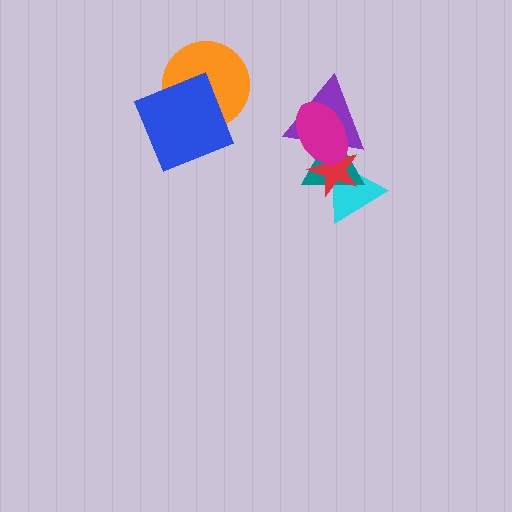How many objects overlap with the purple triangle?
3 objects overlap with the purple triangle.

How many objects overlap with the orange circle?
1 object overlaps with the orange circle.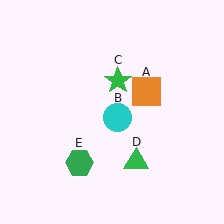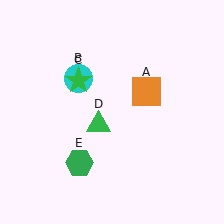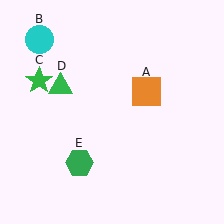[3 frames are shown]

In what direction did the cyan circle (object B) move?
The cyan circle (object B) moved up and to the left.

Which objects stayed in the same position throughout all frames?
Orange square (object A) and green hexagon (object E) remained stationary.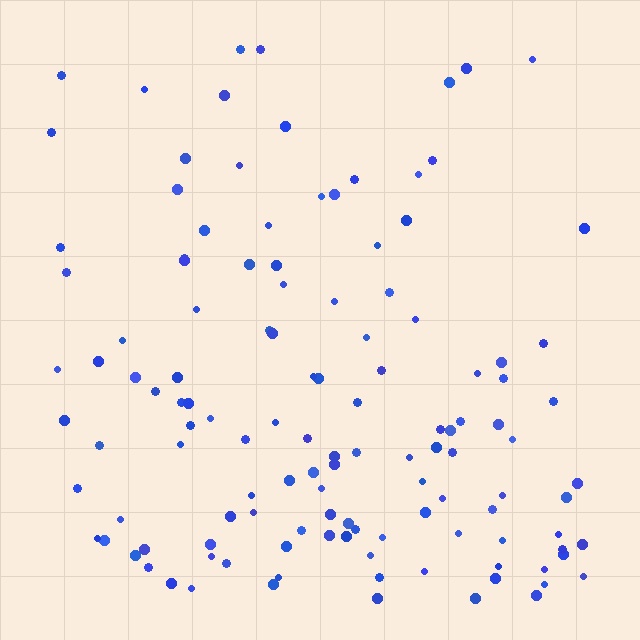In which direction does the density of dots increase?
From top to bottom, with the bottom side densest.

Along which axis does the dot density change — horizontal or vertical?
Vertical.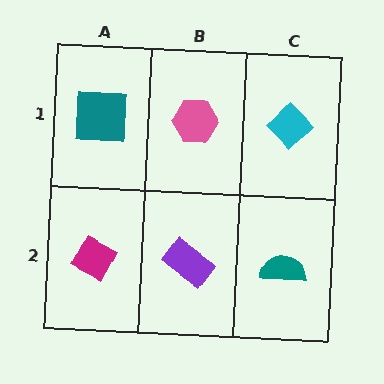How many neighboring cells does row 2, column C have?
2.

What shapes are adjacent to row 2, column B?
A pink hexagon (row 1, column B), a magenta diamond (row 2, column A), a teal semicircle (row 2, column C).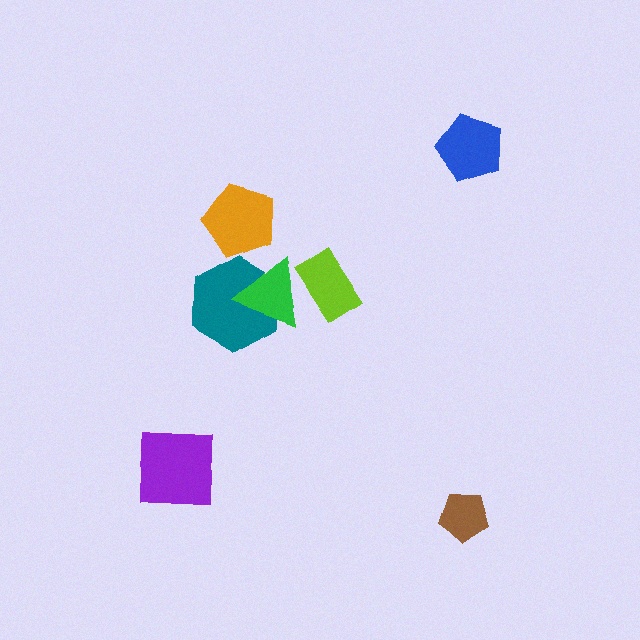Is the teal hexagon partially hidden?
Yes, it is partially covered by another shape.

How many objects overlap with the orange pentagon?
0 objects overlap with the orange pentagon.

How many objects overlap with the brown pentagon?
0 objects overlap with the brown pentagon.